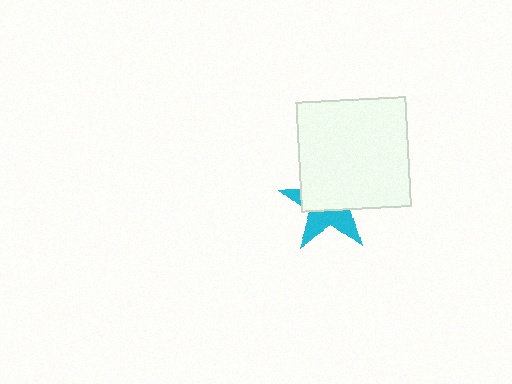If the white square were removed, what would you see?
You would see the complete cyan star.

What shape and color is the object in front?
The object in front is a white square.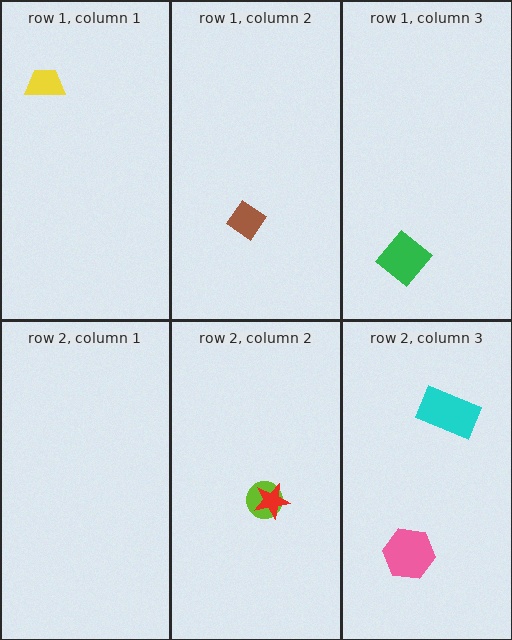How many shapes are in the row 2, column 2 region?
2.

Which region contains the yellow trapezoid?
The row 1, column 1 region.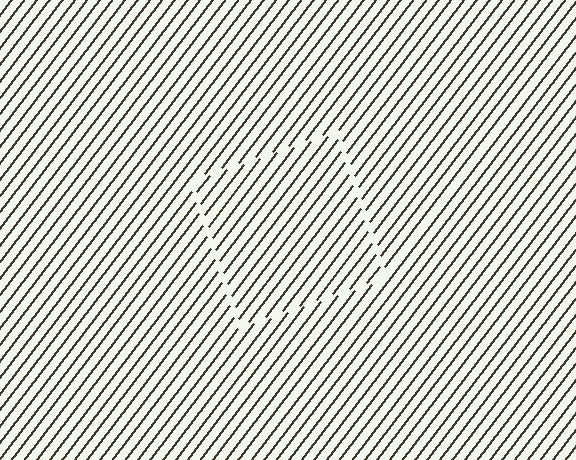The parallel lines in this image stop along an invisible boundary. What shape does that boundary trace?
An illusory square. The interior of the shape contains the same grating, shifted by half a period — the contour is defined by the phase discontinuity where line-ends from the inner and outer gratings abut.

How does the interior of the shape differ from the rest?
The interior of the shape contains the same grating, shifted by half a period — the contour is defined by the phase discontinuity where line-ends from the inner and outer gratings abut.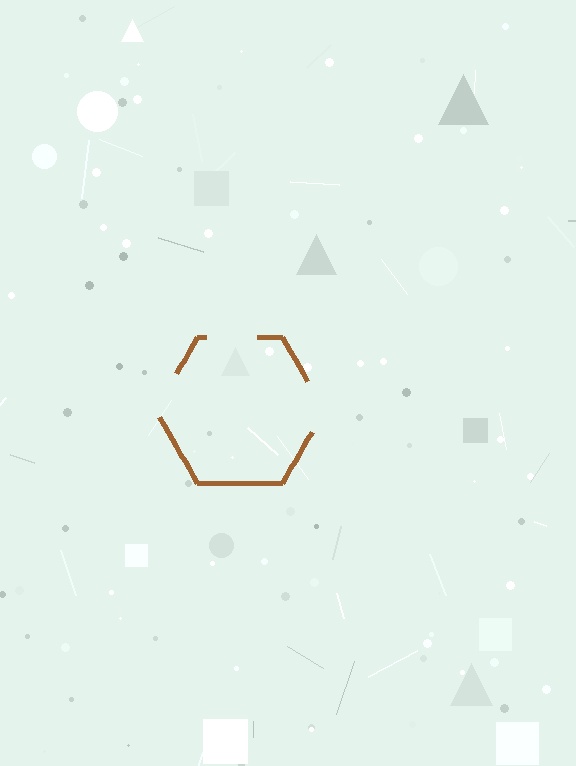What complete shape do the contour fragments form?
The contour fragments form a hexagon.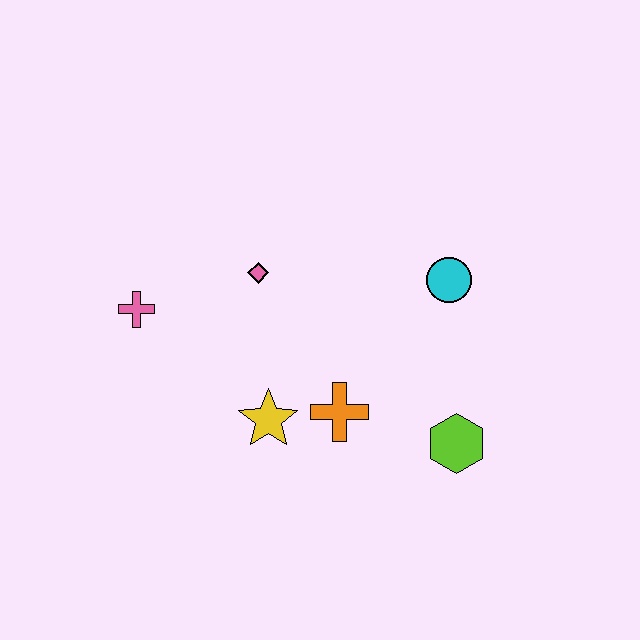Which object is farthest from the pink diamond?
The lime hexagon is farthest from the pink diamond.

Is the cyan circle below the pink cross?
No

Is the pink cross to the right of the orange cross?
No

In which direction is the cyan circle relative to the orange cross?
The cyan circle is above the orange cross.